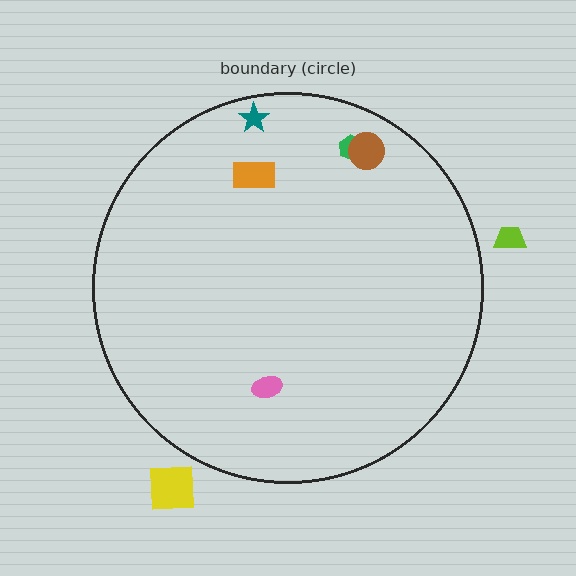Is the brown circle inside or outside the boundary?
Inside.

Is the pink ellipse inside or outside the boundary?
Inside.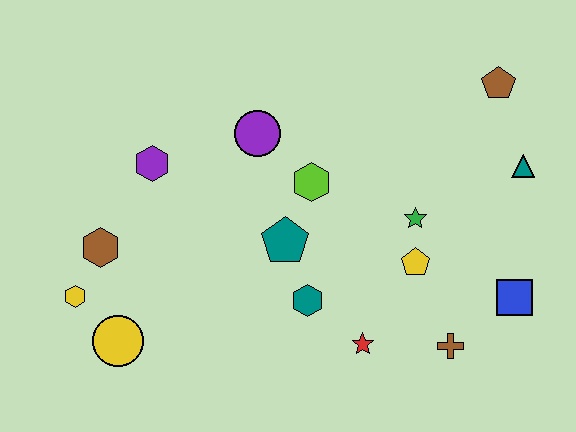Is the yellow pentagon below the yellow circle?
No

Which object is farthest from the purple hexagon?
The blue square is farthest from the purple hexagon.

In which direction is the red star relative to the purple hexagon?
The red star is to the right of the purple hexagon.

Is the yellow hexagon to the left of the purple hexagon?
Yes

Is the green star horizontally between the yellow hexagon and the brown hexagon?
No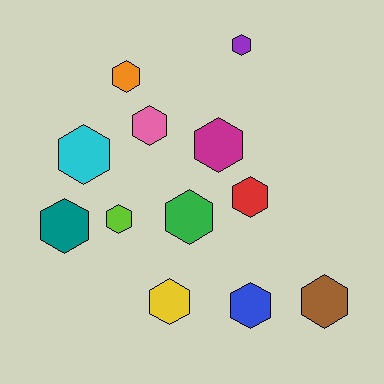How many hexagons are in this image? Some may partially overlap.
There are 12 hexagons.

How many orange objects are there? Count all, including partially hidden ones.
There is 1 orange object.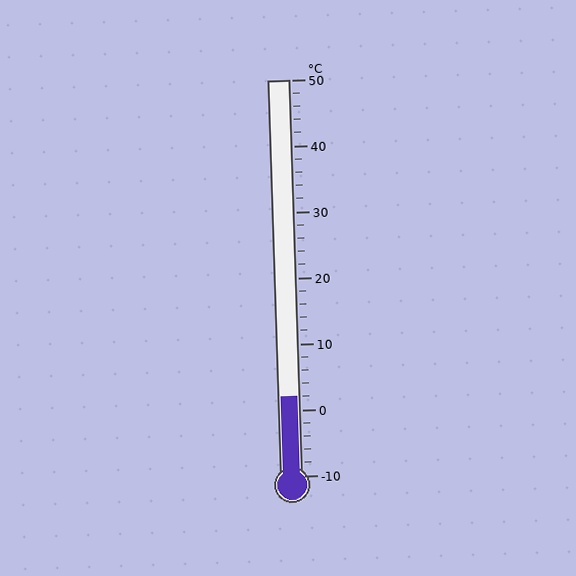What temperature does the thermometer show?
The thermometer shows approximately 2°C.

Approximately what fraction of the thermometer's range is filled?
The thermometer is filled to approximately 20% of its range.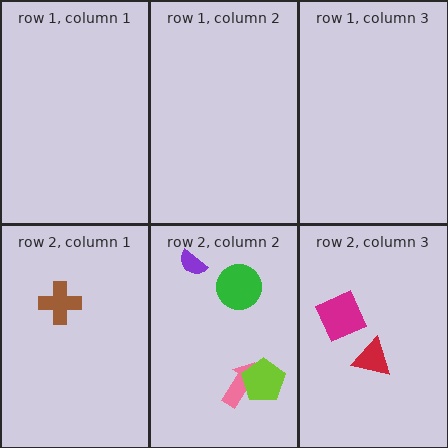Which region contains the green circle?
The row 2, column 2 region.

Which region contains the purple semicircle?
The row 2, column 2 region.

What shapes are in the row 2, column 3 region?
The red triangle, the magenta square.